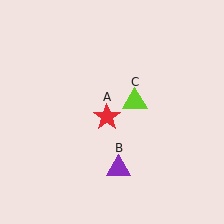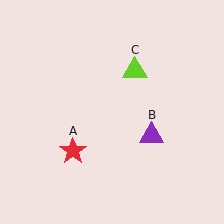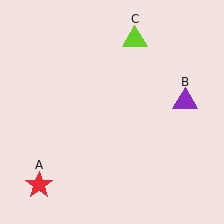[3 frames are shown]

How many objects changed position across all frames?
3 objects changed position: red star (object A), purple triangle (object B), lime triangle (object C).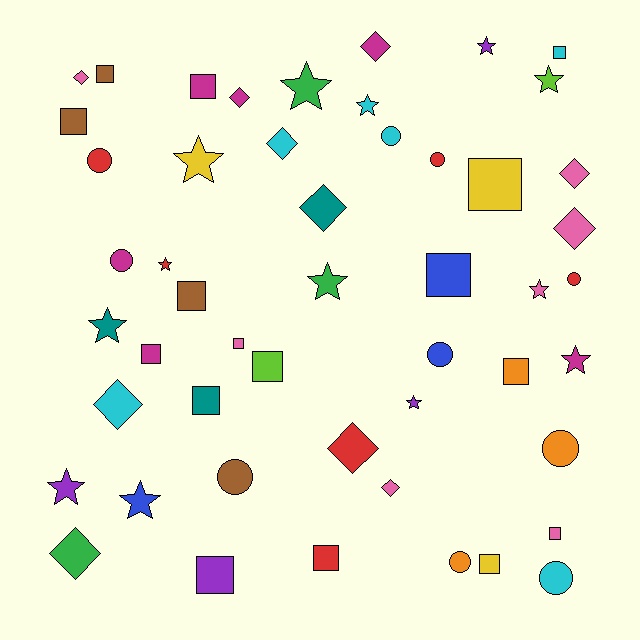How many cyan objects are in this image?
There are 6 cyan objects.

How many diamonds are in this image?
There are 11 diamonds.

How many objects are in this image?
There are 50 objects.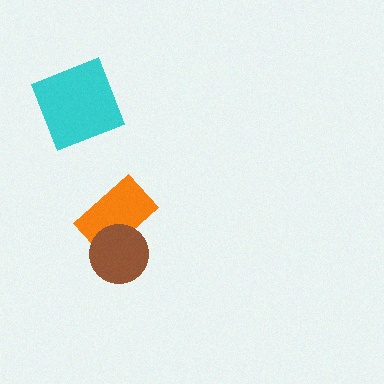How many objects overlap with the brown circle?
1 object overlaps with the brown circle.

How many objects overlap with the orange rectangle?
1 object overlaps with the orange rectangle.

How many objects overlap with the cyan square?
0 objects overlap with the cyan square.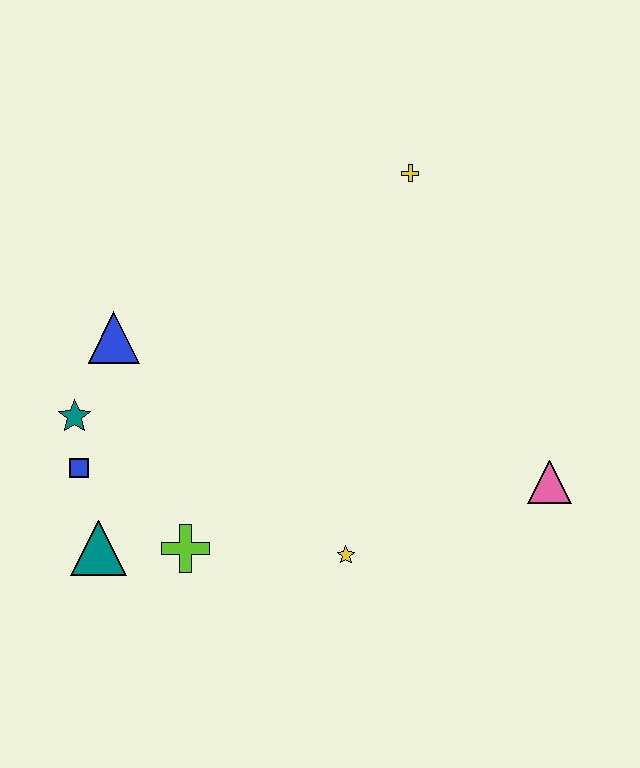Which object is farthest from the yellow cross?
The teal triangle is farthest from the yellow cross.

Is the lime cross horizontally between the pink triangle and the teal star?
Yes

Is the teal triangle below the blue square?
Yes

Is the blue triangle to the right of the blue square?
Yes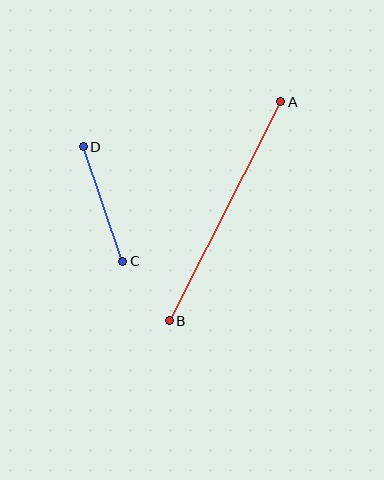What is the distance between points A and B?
The distance is approximately 246 pixels.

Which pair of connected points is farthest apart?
Points A and B are farthest apart.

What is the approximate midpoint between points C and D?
The midpoint is at approximately (103, 204) pixels.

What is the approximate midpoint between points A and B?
The midpoint is at approximately (225, 211) pixels.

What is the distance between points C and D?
The distance is approximately 121 pixels.